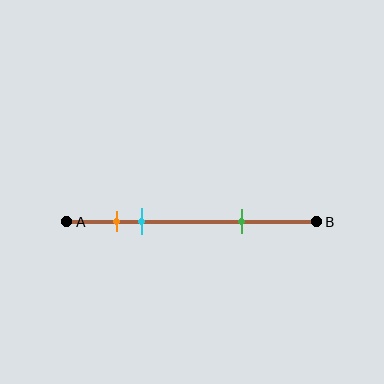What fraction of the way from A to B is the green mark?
The green mark is approximately 70% (0.7) of the way from A to B.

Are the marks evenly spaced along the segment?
No, the marks are not evenly spaced.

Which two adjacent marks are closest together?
The orange and cyan marks are the closest adjacent pair.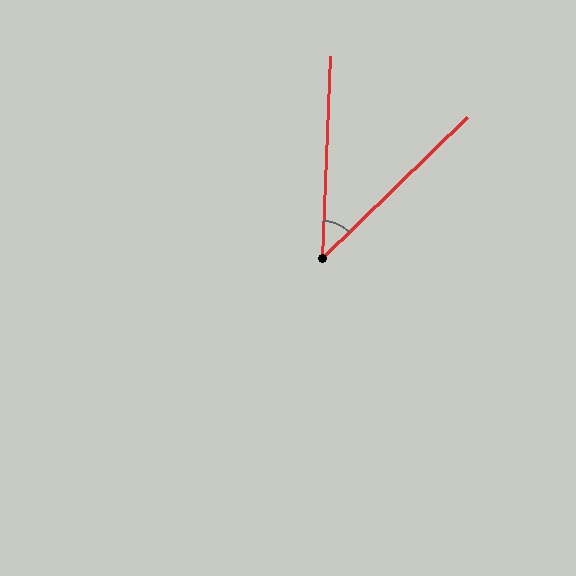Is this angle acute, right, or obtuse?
It is acute.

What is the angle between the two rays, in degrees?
Approximately 44 degrees.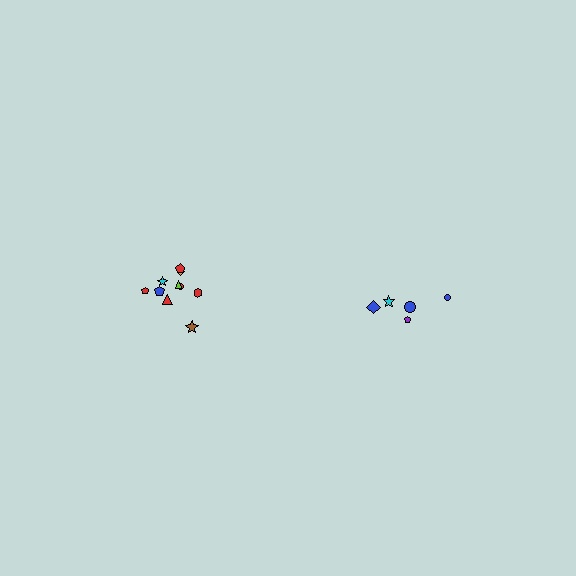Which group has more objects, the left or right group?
The left group.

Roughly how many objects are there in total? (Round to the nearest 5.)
Roughly 15 objects in total.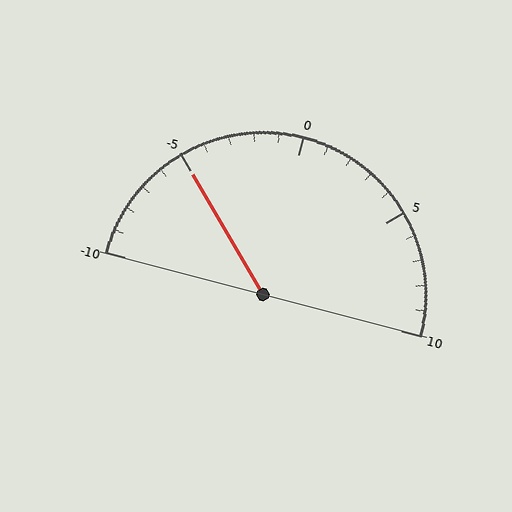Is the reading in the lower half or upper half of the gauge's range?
The reading is in the lower half of the range (-10 to 10).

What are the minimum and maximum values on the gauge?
The gauge ranges from -10 to 10.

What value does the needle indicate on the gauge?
The needle indicates approximately -5.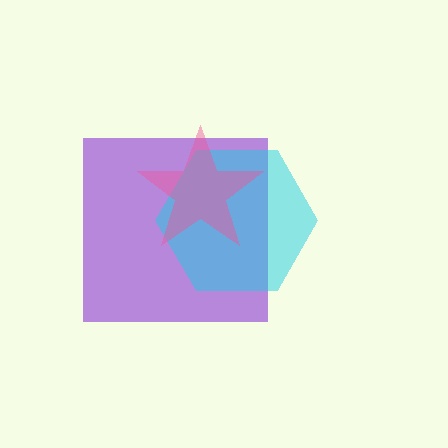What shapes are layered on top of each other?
The layered shapes are: a purple square, a cyan hexagon, a pink star.